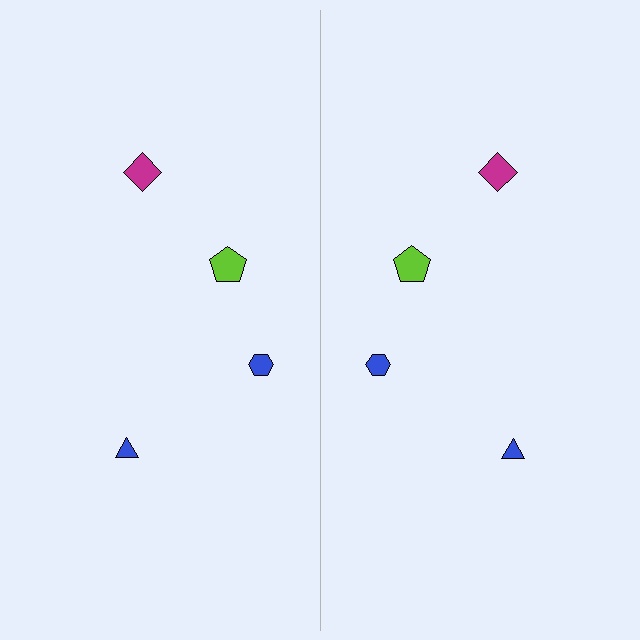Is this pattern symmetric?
Yes, this pattern has bilateral (reflection) symmetry.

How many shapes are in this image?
There are 8 shapes in this image.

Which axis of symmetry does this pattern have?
The pattern has a vertical axis of symmetry running through the center of the image.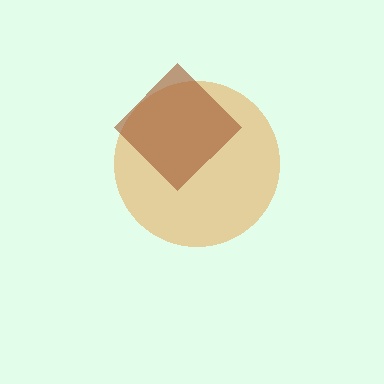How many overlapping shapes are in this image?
There are 2 overlapping shapes in the image.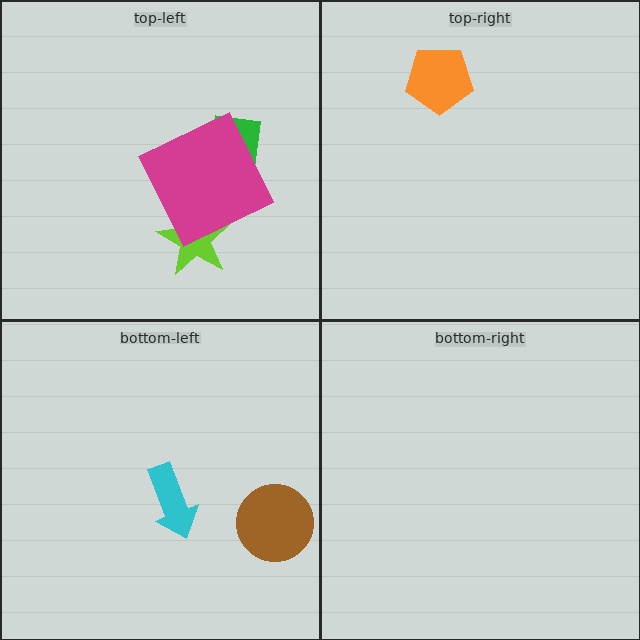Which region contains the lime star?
The top-left region.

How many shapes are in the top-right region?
1.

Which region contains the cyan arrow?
The bottom-left region.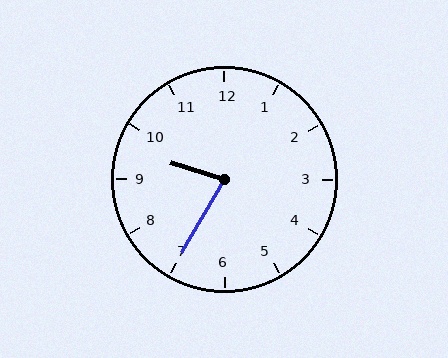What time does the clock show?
9:35.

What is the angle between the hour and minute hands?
Approximately 78 degrees.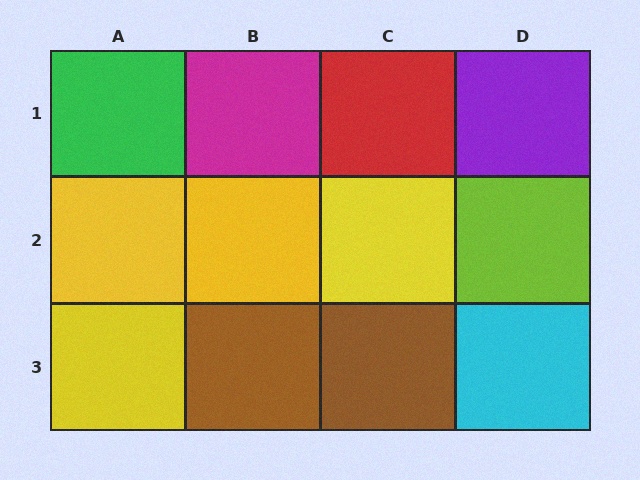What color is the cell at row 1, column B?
Magenta.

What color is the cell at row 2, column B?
Yellow.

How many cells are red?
1 cell is red.